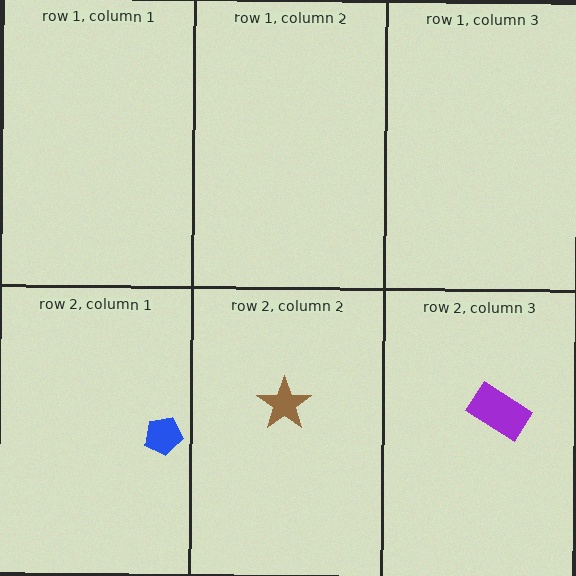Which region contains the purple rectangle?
The row 2, column 3 region.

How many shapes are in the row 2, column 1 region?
1.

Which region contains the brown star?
The row 2, column 2 region.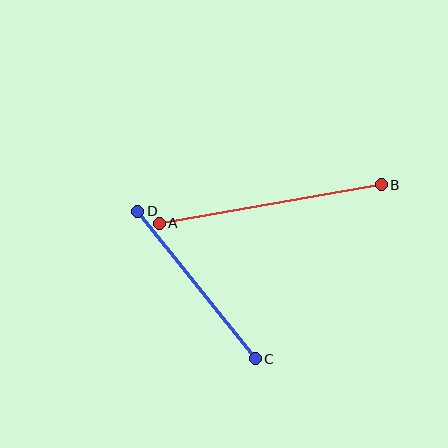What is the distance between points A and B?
The distance is approximately 225 pixels.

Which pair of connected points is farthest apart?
Points A and B are farthest apart.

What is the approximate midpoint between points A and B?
The midpoint is at approximately (270, 204) pixels.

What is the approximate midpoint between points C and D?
The midpoint is at approximately (197, 285) pixels.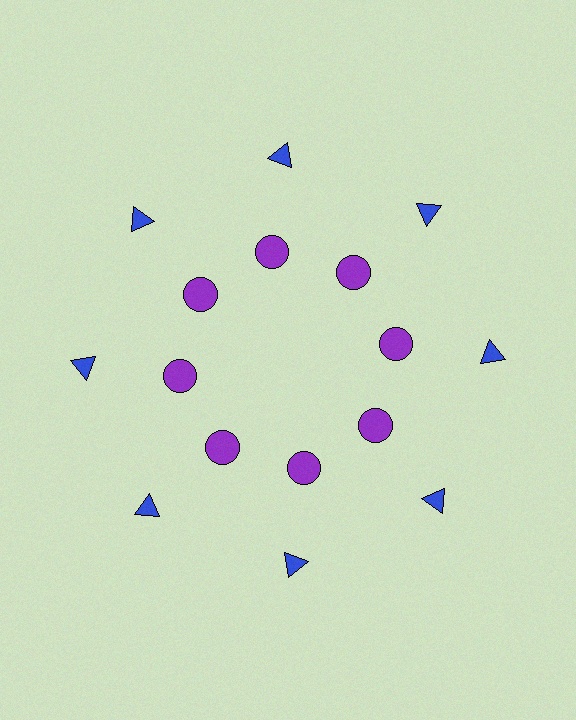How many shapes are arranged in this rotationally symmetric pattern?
There are 16 shapes, arranged in 8 groups of 2.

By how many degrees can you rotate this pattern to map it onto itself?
The pattern maps onto itself every 45 degrees of rotation.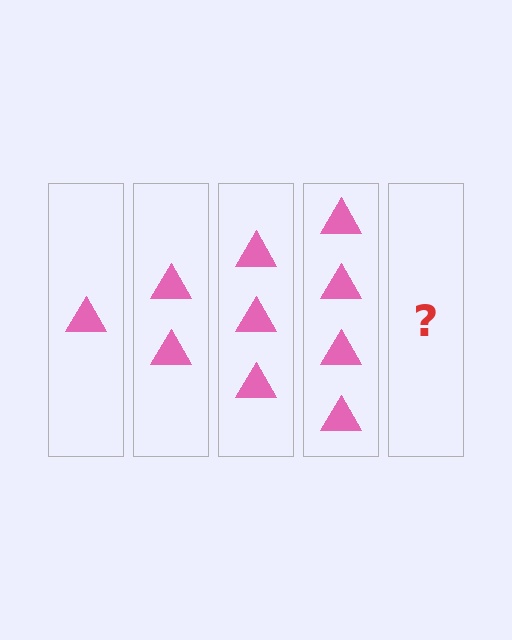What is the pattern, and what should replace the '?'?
The pattern is that each step adds one more triangle. The '?' should be 5 triangles.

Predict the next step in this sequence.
The next step is 5 triangles.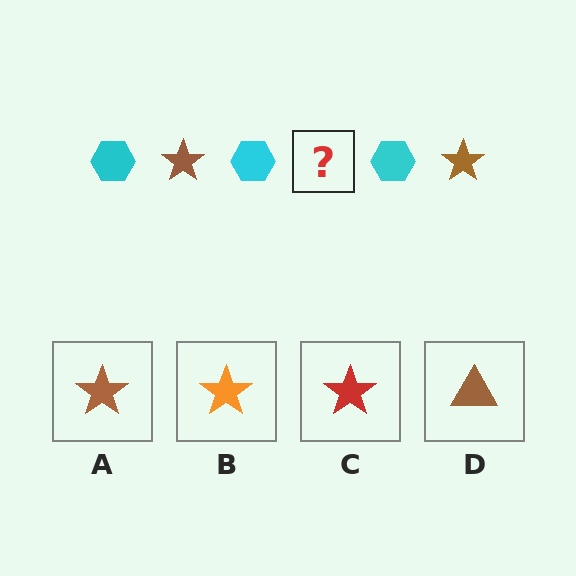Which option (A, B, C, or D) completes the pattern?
A.